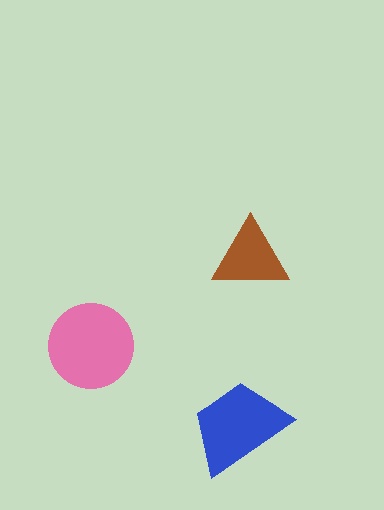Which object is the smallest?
The brown triangle.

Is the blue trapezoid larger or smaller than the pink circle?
Smaller.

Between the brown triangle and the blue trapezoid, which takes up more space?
The blue trapezoid.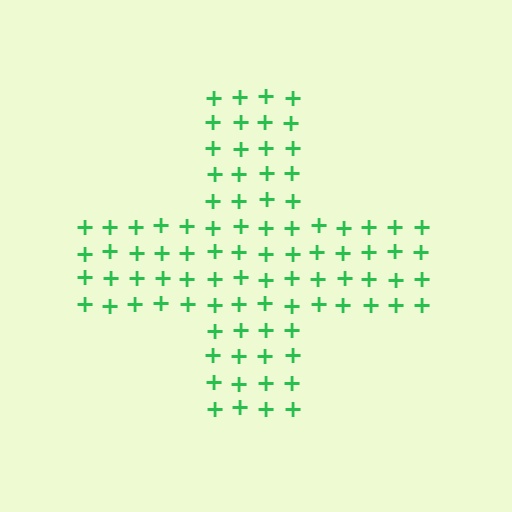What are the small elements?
The small elements are plus signs.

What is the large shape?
The large shape is a cross.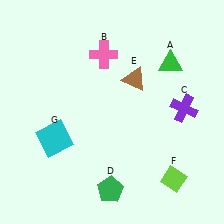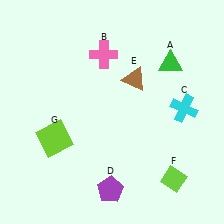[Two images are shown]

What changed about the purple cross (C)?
In Image 1, C is purple. In Image 2, it changed to cyan.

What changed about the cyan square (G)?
In Image 1, G is cyan. In Image 2, it changed to lime.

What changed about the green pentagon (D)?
In Image 1, D is green. In Image 2, it changed to purple.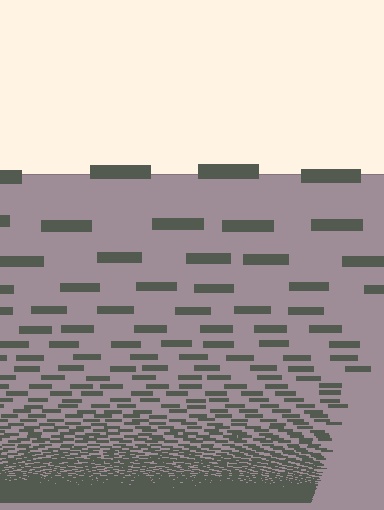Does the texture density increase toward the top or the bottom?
Density increases toward the bottom.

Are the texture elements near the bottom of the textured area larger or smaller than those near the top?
Smaller. The gradient is inverted — elements near the bottom are smaller and denser.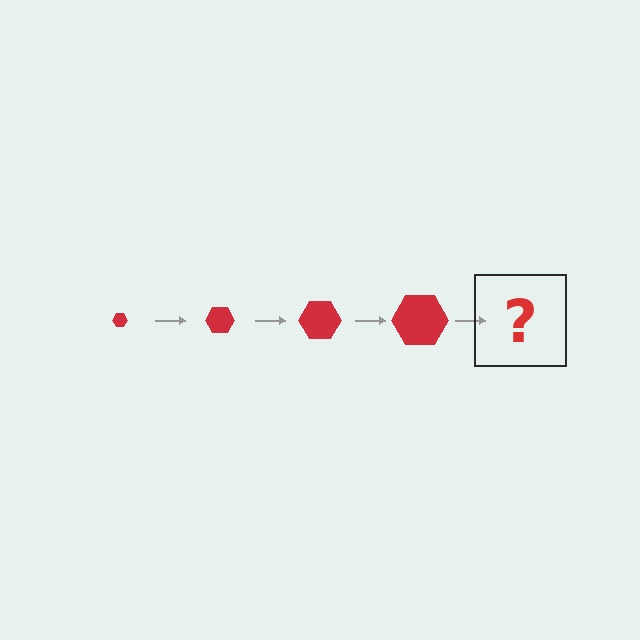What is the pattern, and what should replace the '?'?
The pattern is that the hexagon gets progressively larger each step. The '?' should be a red hexagon, larger than the previous one.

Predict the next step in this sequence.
The next step is a red hexagon, larger than the previous one.